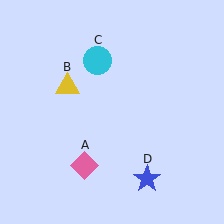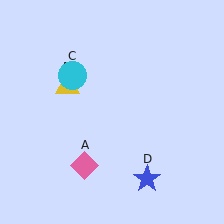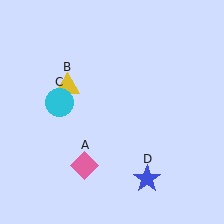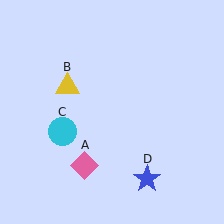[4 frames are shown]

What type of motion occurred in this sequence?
The cyan circle (object C) rotated counterclockwise around the center of the scene.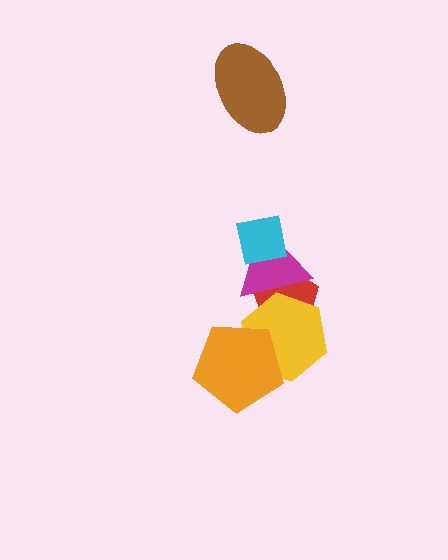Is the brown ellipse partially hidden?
No, no other shape covers it.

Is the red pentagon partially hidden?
Yes, it is partially covered by another shape.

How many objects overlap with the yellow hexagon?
3 objects overlap with the yellow hexagon.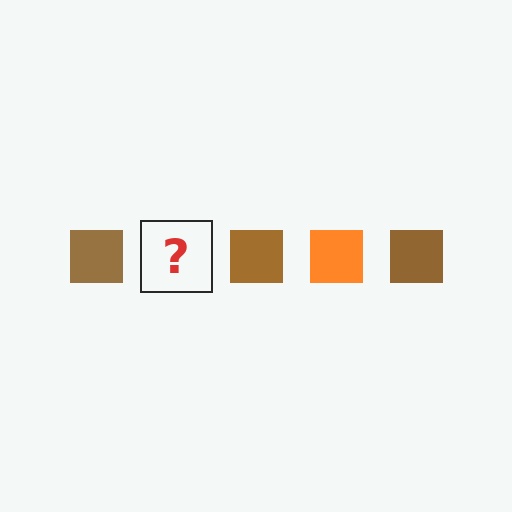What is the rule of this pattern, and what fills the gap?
The rule is that the pattern cycles through brown, orange squares. The gap should be filled with an orange square.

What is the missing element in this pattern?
The missing element is an orange square.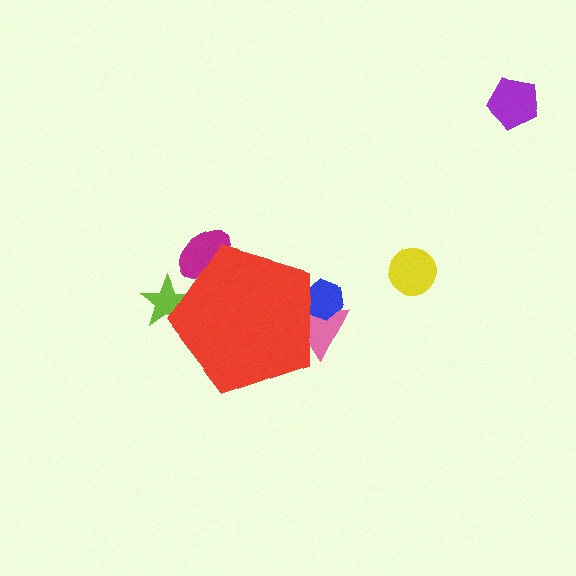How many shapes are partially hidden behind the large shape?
4 shapes are partially hidden.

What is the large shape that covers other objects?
A red pentagon.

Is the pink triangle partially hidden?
Yes, the pink triangle is partially hidden behind the red pentagon.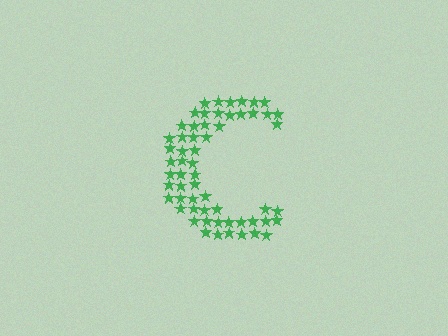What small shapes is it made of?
It is made of small stars.